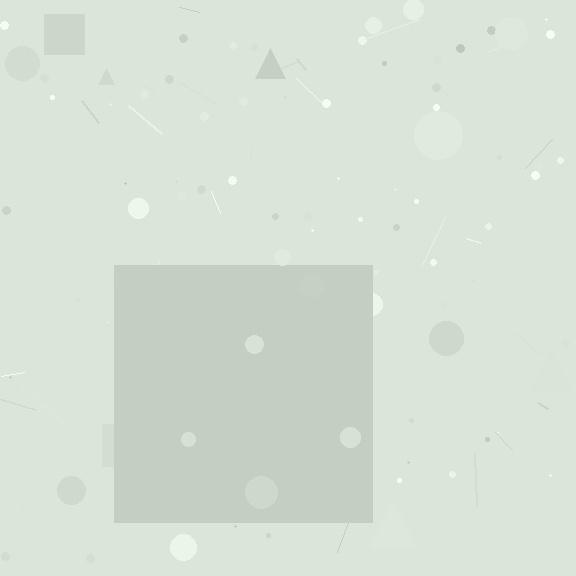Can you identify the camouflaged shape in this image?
The camouflaged shape is a square.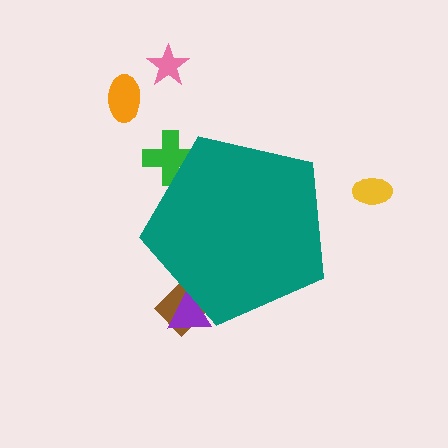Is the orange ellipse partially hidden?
No, the orange ellipse is fully visible.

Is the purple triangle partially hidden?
Yes, the purple triangle is partially hidden behind the teal pentagon.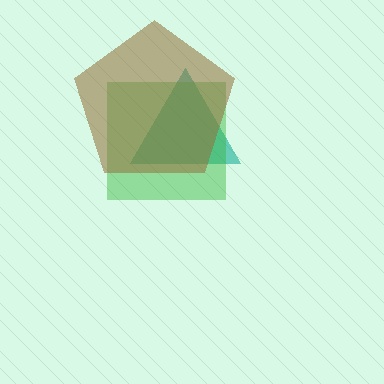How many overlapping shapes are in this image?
There are 3 overlapping shapes in the image.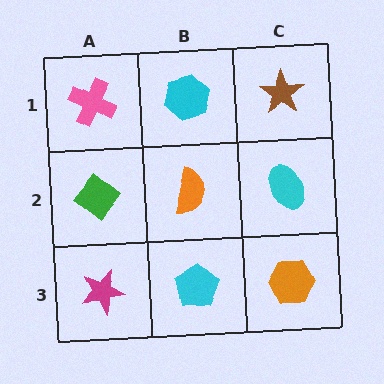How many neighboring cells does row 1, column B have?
3.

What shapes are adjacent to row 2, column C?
A brown star (row 1, column C), an orange hexagon (row 3, column C), an orange semicircle (row 2, column B).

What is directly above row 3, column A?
A green diamond.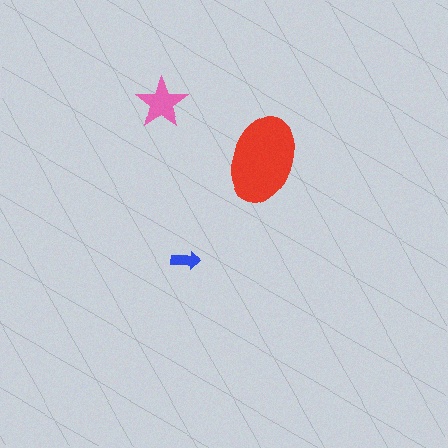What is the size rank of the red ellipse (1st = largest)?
1st.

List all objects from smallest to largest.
The blue arrow, the pink star, the red ellipse.